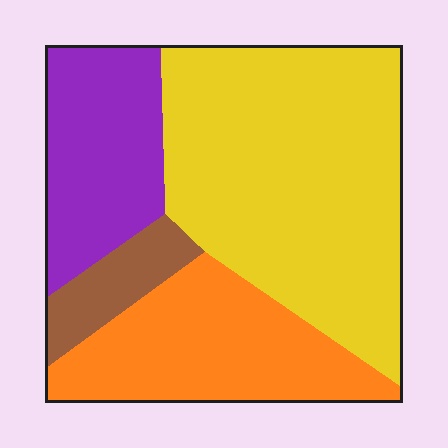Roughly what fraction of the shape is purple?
Purple covers 20% of the shape.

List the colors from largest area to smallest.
From largest to smallest: yellow, orange, purple, brown.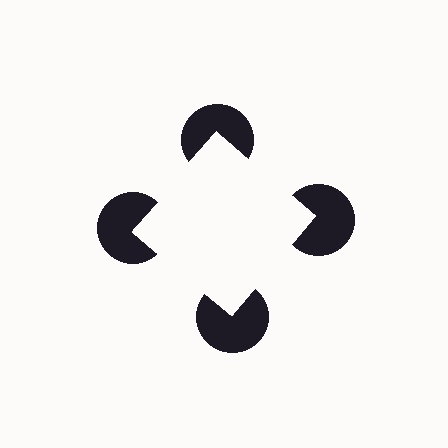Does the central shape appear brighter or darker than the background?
It typically appears slightly brighter than the background, even though no actual brightness change is drawn.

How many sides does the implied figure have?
4 sides.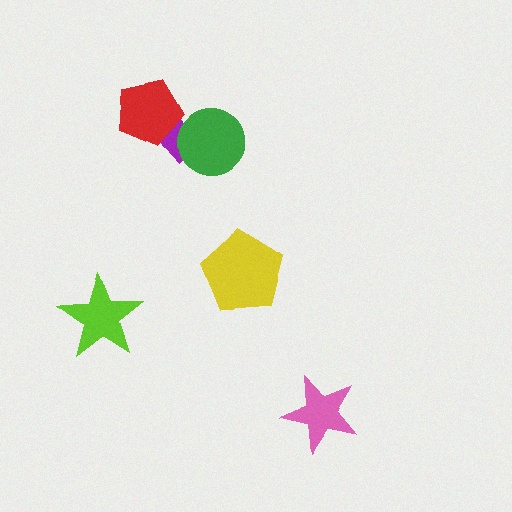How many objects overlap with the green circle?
1 object overlaps with the green circle.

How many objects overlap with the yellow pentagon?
0 objects overlap with the yellow pentagon.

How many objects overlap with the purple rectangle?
2 objects overlap with the purple rectangle.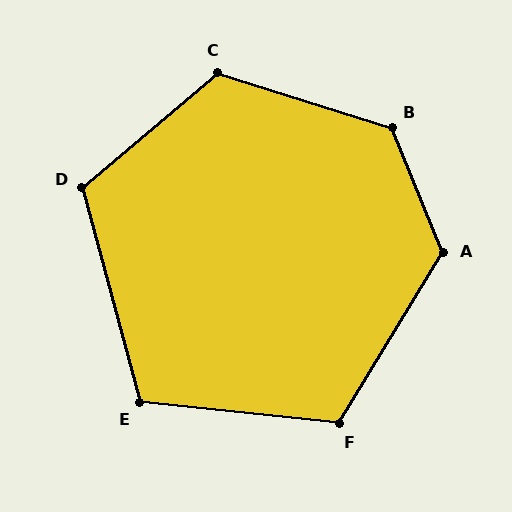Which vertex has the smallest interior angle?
E, at approximately 111 degrees.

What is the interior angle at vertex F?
Approximately 115 degrees (obtuse).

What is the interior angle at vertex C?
Approximately 122 degrees (obtuse).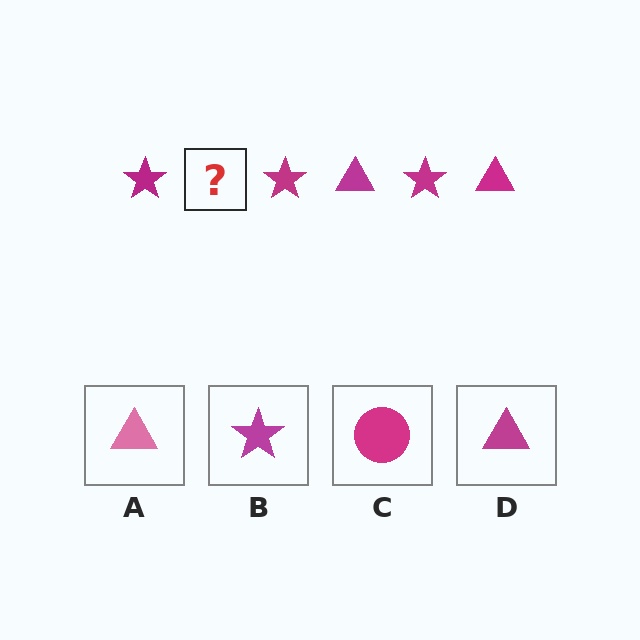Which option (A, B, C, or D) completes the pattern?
D.